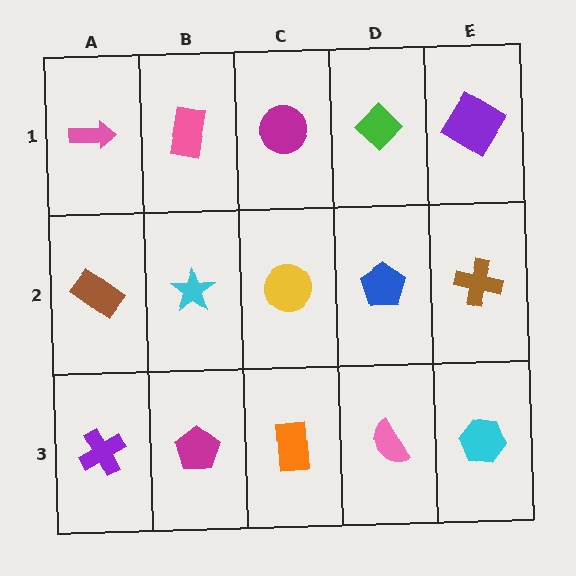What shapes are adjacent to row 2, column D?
A green diamond (row 1, column D), a pink semicircle (row 3, column D), a yellow circle (row 2, column C), a brown cross (row 2, column E).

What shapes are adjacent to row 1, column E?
A brown cross (row 2, column E), a green diamond (row 1, column D).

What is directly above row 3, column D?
A blue pentagon.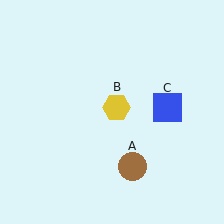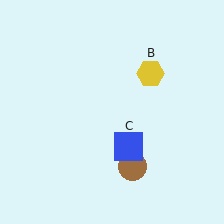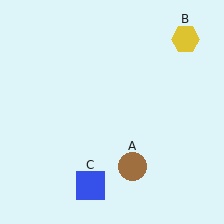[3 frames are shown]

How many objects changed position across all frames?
2 objects changed position: yellow hexagon (object B), blue square (object C).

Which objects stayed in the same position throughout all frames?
Brown circle (object A) remained stationary.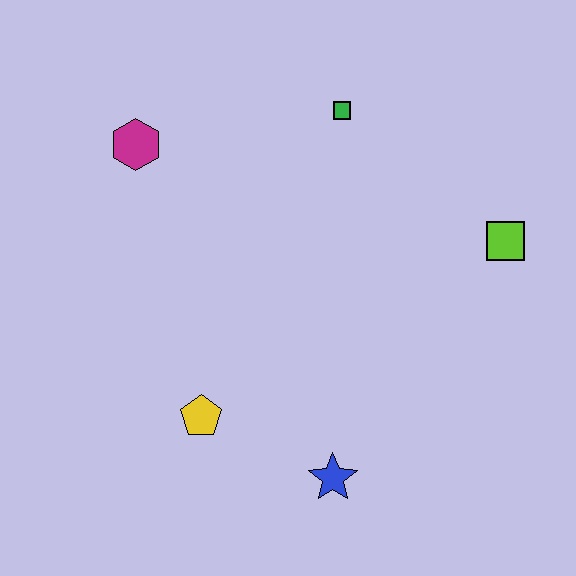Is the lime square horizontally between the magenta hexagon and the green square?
No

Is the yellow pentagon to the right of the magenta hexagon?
Yes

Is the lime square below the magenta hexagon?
Yes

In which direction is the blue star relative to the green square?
The blue star is below the green square.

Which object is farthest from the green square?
The blue star is farthest from the green square.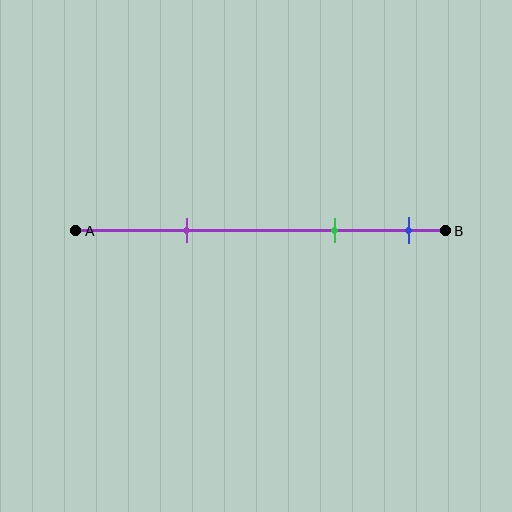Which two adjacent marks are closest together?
The green and blue marks are the closest adjacent pair.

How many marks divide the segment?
There are 3 marks dividing the segment.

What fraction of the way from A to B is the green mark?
The green mark is approximately 70% (0.7) of the way from A to B.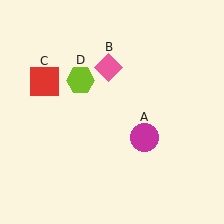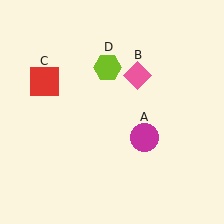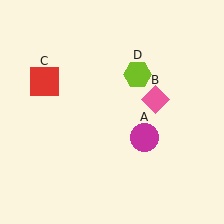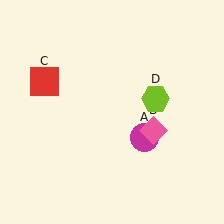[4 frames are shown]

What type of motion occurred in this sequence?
The pink diamond (object B), lime hexagon (object D) rotated clockwise around the center of the scene.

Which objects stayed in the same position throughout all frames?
Magenta circle (object A) and red square (object C) remained stationary.